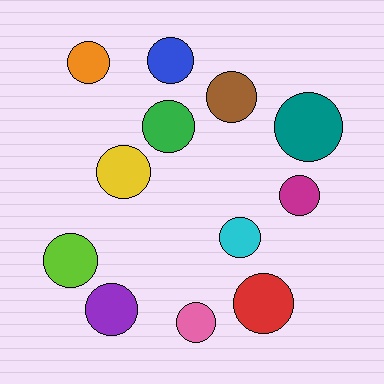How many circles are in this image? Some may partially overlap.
There are 12 circles.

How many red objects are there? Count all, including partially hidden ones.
There is 1 red object.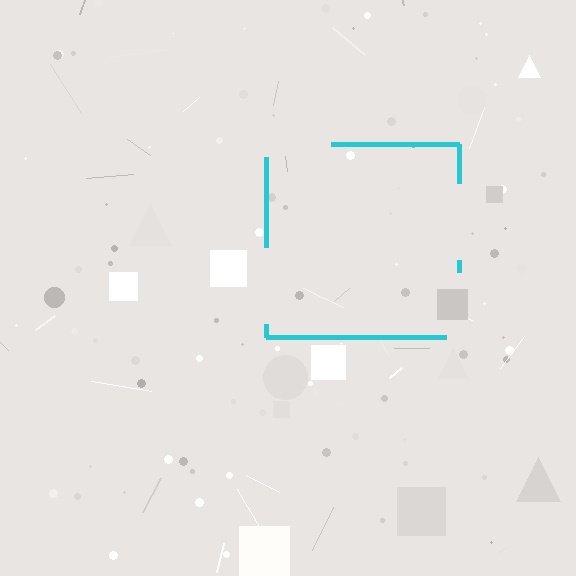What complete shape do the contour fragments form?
The contour fragments form a square.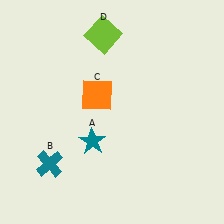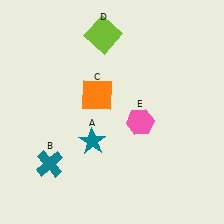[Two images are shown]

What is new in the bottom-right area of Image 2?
A pink hexagon (E) was added in the bottom-right area of Image 2.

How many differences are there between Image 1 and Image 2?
There is 1 difference between the two images.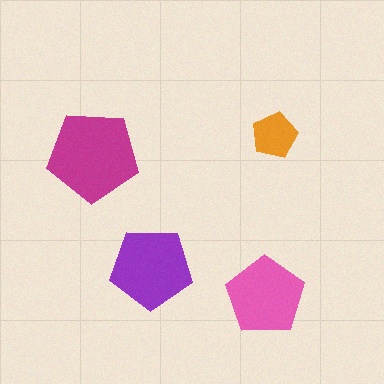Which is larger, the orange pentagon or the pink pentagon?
The pink one.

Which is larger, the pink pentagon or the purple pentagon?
The purple one.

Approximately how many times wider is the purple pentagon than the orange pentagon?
About 2 times wider.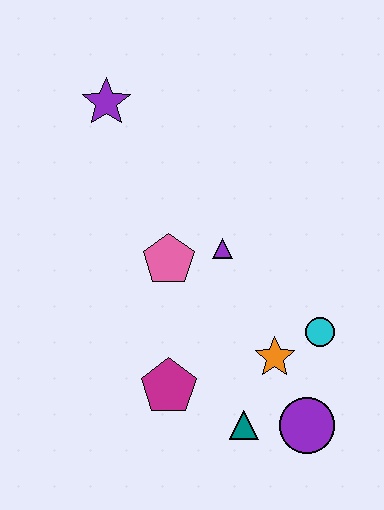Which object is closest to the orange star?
The cyan circle is closest to the orange star.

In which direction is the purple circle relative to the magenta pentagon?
The purple circle is to the right of the magenta pentagon.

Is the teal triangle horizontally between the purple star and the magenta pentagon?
No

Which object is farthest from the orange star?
The purple star is farthest from the orange star.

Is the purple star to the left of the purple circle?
Yes